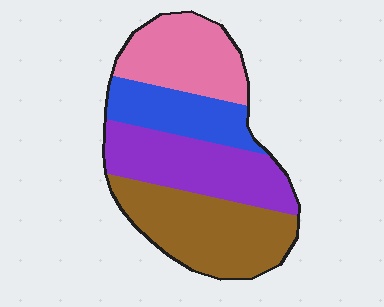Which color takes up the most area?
Brown, at roughly 30%.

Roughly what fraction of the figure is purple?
Purple takes up between a sixth and a third of the figure.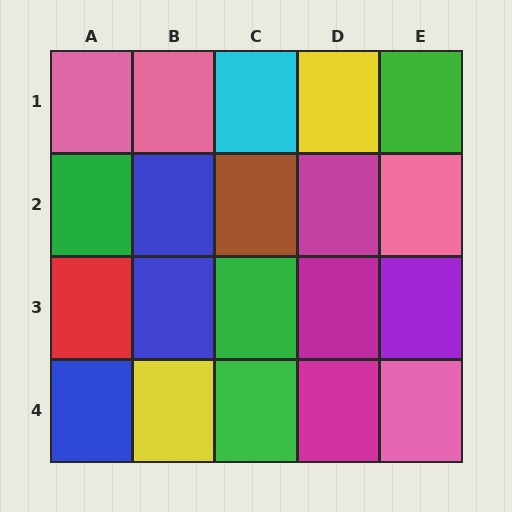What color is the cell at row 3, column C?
Green.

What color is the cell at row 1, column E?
Green.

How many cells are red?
1 cell is red.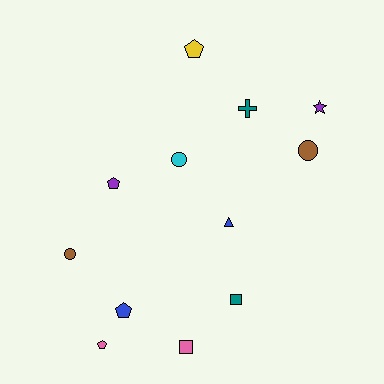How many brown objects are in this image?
There are 2 brown objects.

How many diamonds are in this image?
There are no diamonds.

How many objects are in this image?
There are 12 objects.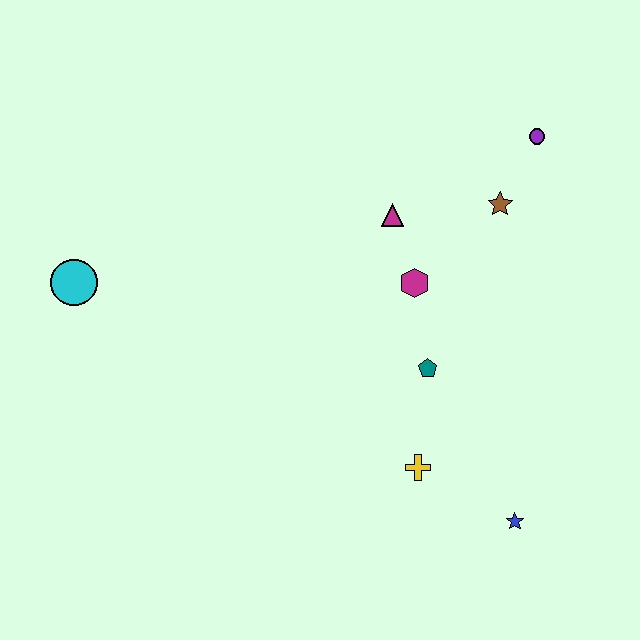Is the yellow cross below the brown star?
Yes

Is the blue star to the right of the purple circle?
No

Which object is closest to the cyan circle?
The magenta triangle is closest to the cyan circle.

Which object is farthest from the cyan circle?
The blue star is farthest from the cyan circle.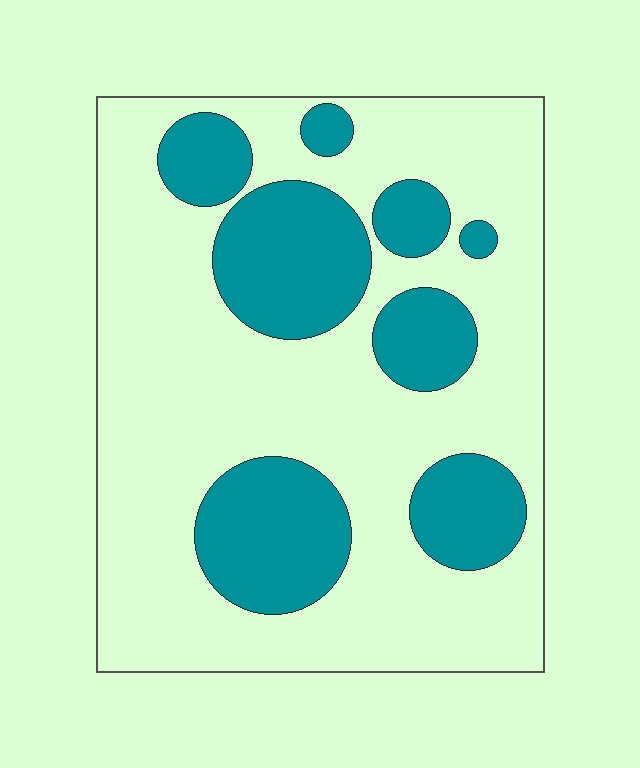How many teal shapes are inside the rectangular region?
8.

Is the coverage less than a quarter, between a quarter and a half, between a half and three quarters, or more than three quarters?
Between a quarter and a half.